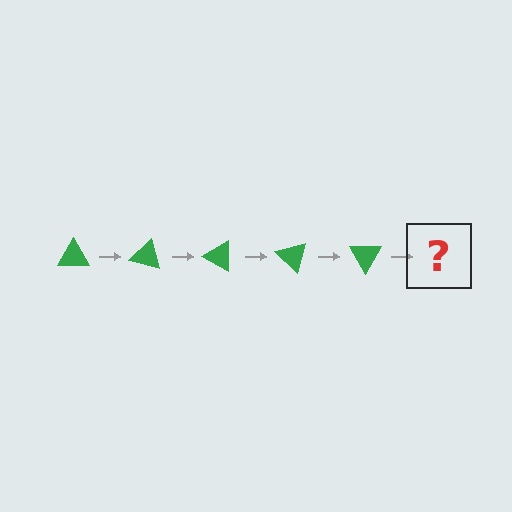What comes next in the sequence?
The next element should be a green triangle rotated 75 degrees.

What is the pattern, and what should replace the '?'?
The pattern is that the triangle rotates 15 degrees each step. The '?' should be a green triangle rotated 75 degrees.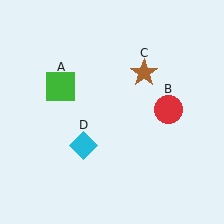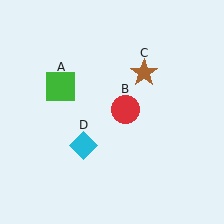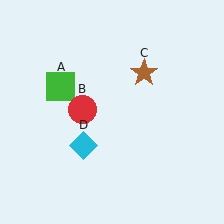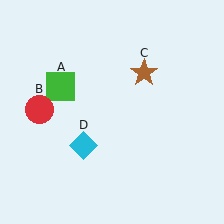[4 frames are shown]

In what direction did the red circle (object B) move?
The red circle (object B) moved left.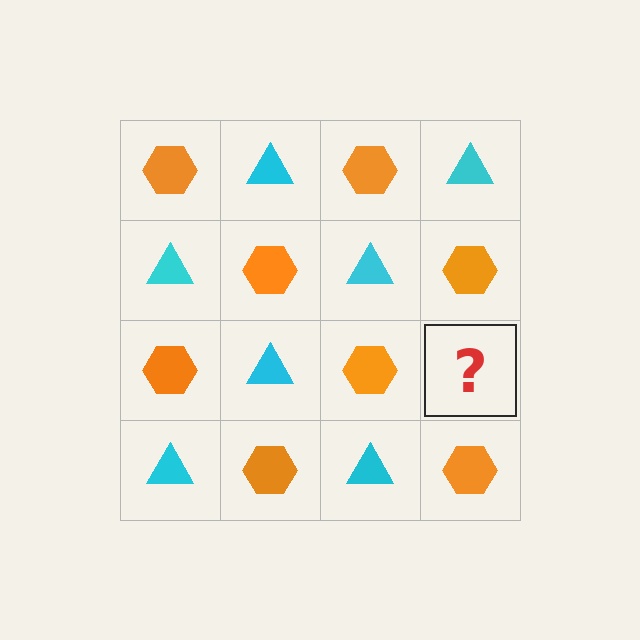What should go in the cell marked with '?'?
The missing cell should contain a cyan triangle.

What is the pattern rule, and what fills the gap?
The rule is that it alternates orange hexagon and cyan triangle in a checkerboard pattern. The gap should be filled with a cyan triangle.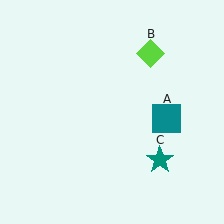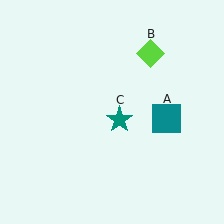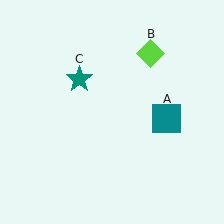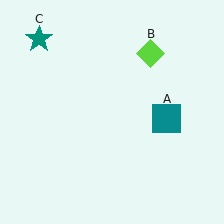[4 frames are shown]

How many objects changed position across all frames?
1 object changed position: teal star (object C).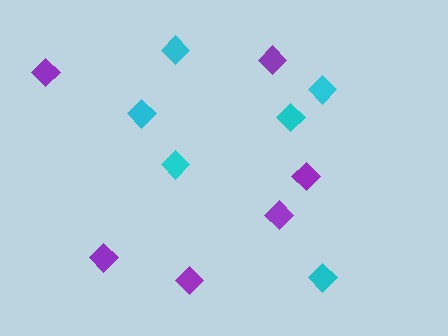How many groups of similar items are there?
There are 2 groups: one group of purple diamonds (6) and one group of cyan diamonds (6).